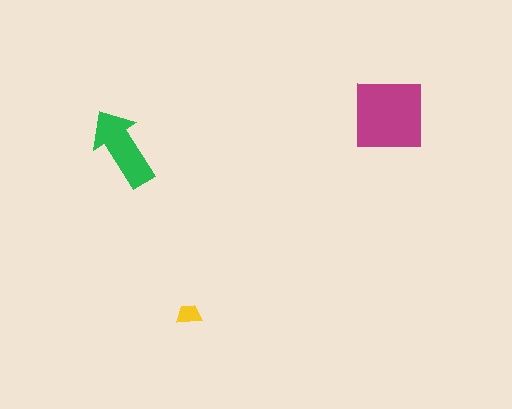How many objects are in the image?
There are 3 objects in the image.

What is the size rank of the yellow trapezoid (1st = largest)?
3rd.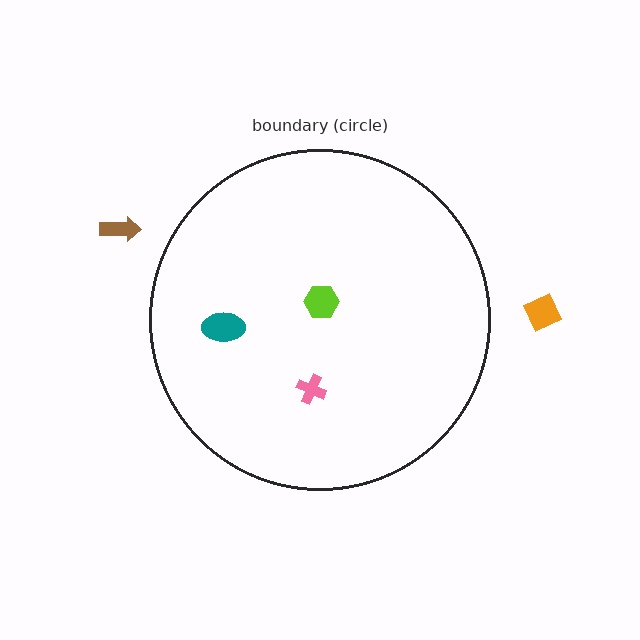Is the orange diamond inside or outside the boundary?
Outside.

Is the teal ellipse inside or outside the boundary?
Inside.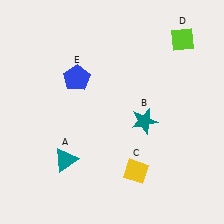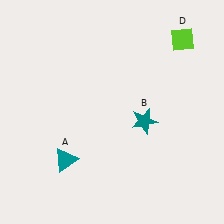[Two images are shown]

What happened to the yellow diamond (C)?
The yellow diamond (C) was removed in Image 2. It was in the bottom-right area of Image 1.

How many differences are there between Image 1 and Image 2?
There are 2 differences between the two images.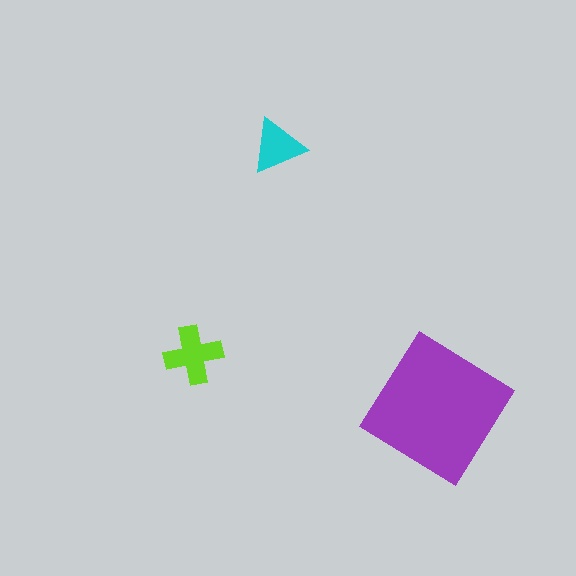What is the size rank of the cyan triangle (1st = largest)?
3rd.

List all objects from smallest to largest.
The cyan triangle, the lime cross, the purple diamond.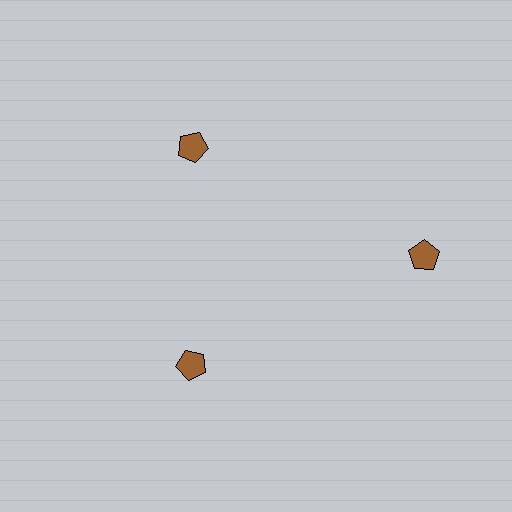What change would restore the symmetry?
The symmetry would be restored by moving it inward, back onto the ring so that all 3 pentagons sit at equal angles and equal distance from the center.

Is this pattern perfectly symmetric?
No. The 3 brown pentagons are arranged in a ring, but one element near the 3 o'clock position is pushed outward from the center, breaking the 3-fold rotational symmetry.